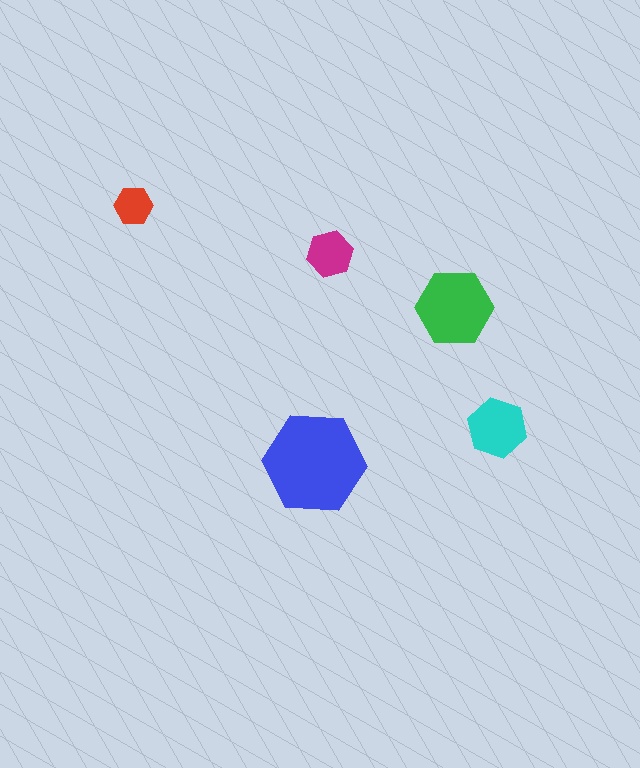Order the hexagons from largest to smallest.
the blue one, the green one, the cyan one, the magenta one, the red one.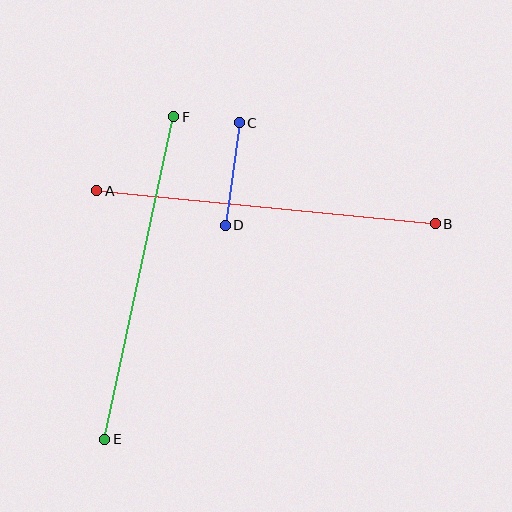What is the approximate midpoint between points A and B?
The midpoint is at approximately (266, 207) pixels.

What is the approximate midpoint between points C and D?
The midpoint is at approximately (232, 174) pixels.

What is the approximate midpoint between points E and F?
The midpoint is at approximately (139, 278) pixels.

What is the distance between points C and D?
The distance is approximately 104 pixels.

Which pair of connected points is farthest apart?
Points A and B are farthest apart.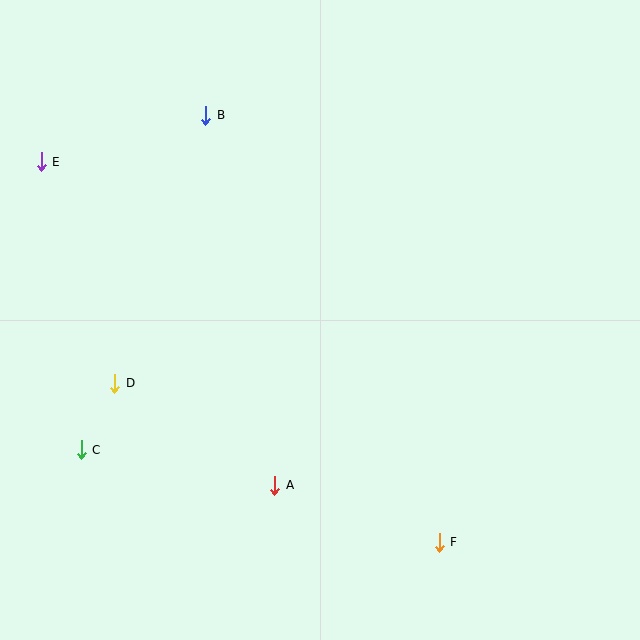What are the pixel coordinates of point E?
Point E is at (41, 162).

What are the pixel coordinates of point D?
Point D is at (115, 383).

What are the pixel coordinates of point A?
Point A is at (275, 485).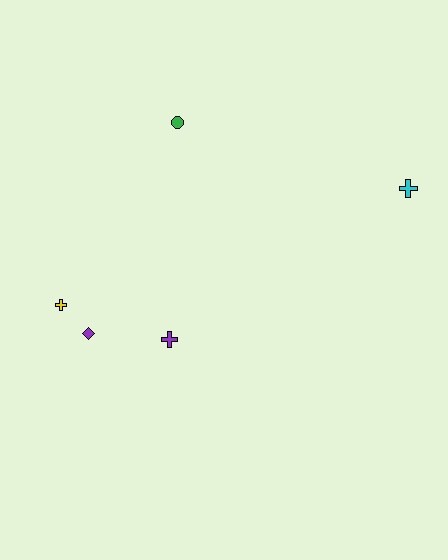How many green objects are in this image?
There is 1 green object.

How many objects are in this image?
There are 5 objects.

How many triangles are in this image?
There are no triangles.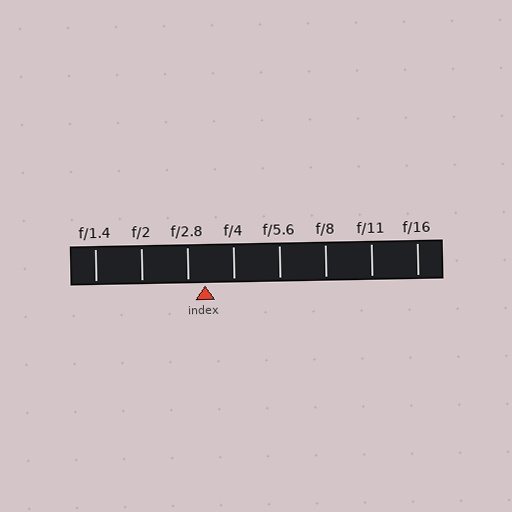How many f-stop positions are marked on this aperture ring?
There are 8 f-stop positions marked.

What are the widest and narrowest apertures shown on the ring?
The widest aperture shown is f/1.4 and the narrowest is f/16.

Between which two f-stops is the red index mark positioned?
The index mark is between f/2.8 and f/4.